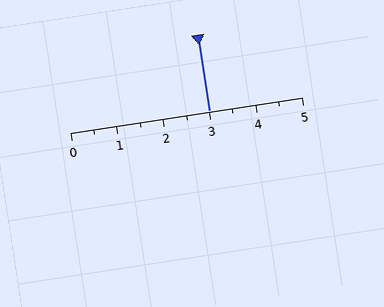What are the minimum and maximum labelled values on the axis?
The axis runs from 0 to 5.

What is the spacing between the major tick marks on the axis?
The major ticks are spaced 1 apart.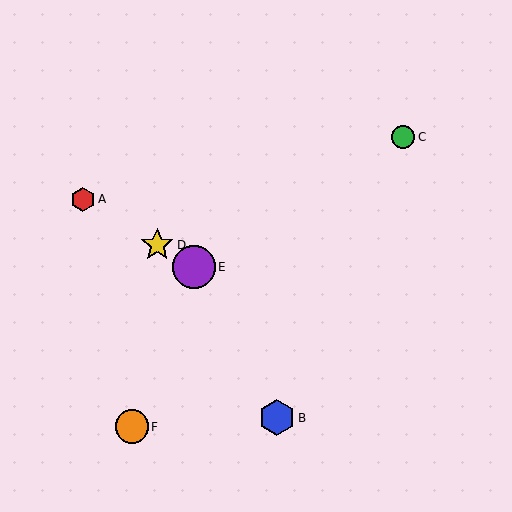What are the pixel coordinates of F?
Object F is at (132, 427).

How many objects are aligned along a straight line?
3 objects (A, D, E) are aligned along a straight line.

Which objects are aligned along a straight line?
Objects A, D, E are aligned along a straight line.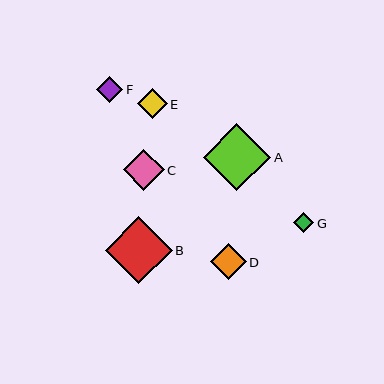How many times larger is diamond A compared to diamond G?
Diamond A is approximately 3.3 times the size of diamond G.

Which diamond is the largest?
Diamond A is the largest with a size of approximately 67 pixels.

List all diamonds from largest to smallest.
From largest to smallest: A, B, C, D, E, F, G.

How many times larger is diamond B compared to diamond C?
Diamond B is approximately 1.6 times the size of diamond C.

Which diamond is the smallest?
Diamond G is the smallest with a size of approximately 20 pixels.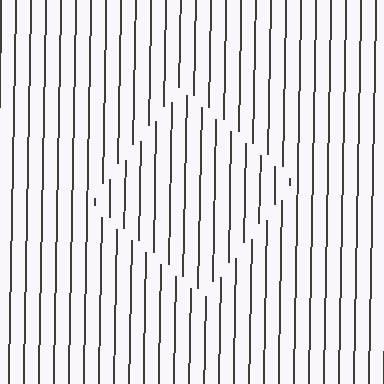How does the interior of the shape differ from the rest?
The interior of the shape contains the same grating, shifted by half a period — the contour is defined by the phase discontinuity where line-ends from the inner and outer gratings abut.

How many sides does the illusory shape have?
4 sides — the line-ends trace a square.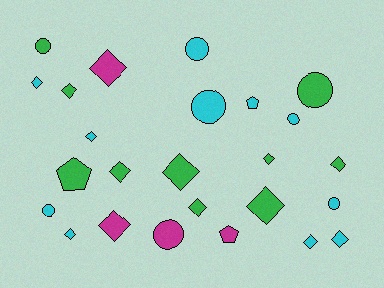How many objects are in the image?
There are 25 objects.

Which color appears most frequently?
Cyan, with 11 objects.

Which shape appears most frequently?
Diamond, with 14 objects.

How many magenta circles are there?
There is 1 magenta circle.